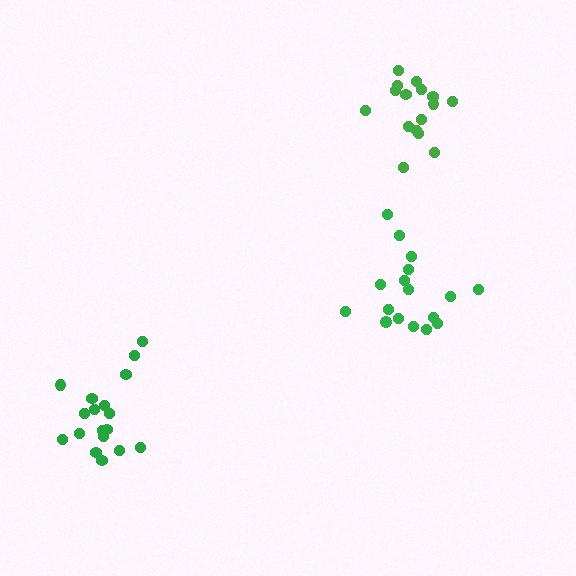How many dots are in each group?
Group 1: 16 dots, Group 2: 18 dots, Group 3: 17 dots (51 total).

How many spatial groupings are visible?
There are 3 spatial groupings.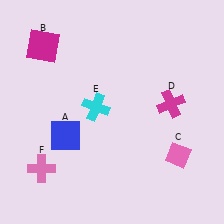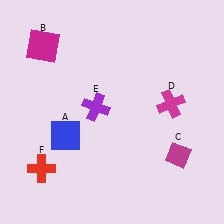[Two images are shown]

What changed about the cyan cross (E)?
In Image 1, E is cyan. In Image 2, it changed to purple.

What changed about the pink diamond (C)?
In Image 1, C is pink. In Image 2, it changed to magenta.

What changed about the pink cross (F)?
In Image 1, F is pink. In Image 2, it changed to red.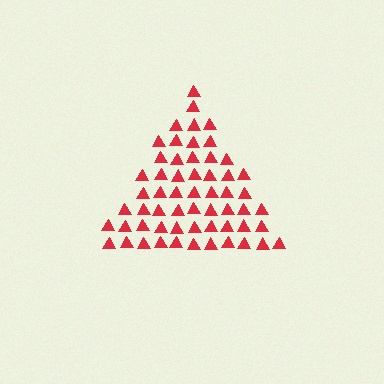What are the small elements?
The small elements are triangles.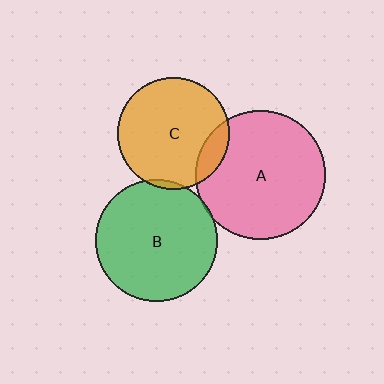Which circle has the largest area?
Circle A (pink).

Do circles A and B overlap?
Yes.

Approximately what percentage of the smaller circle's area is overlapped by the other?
Approximately 5%.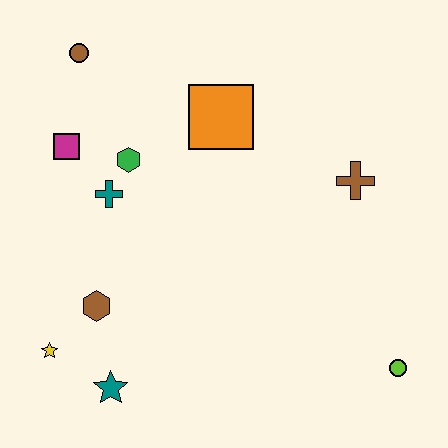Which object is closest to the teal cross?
The green hexagon is closest to the teal cross.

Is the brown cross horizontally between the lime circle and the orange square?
Yes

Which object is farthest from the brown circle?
The lime circle is farthest from the brown circle.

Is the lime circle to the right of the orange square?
Yes